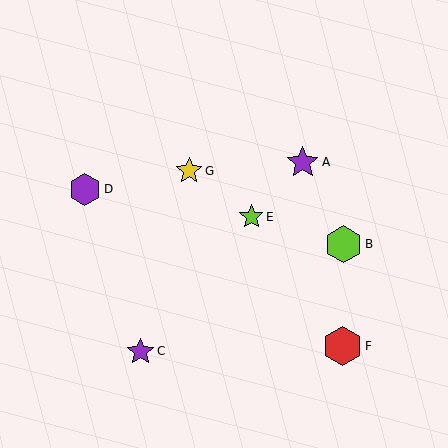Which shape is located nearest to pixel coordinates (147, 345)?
The purple star (labeled C) at (140, 351) is nearest to that location.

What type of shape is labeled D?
Shape D is a purple hexagon.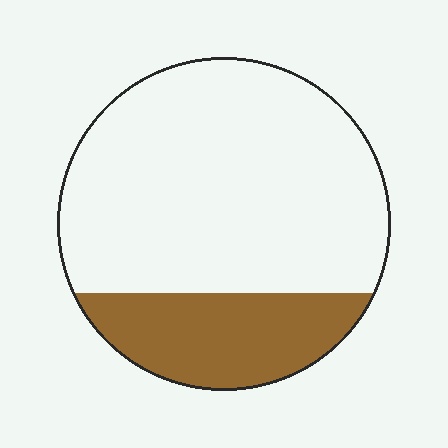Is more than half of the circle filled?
No.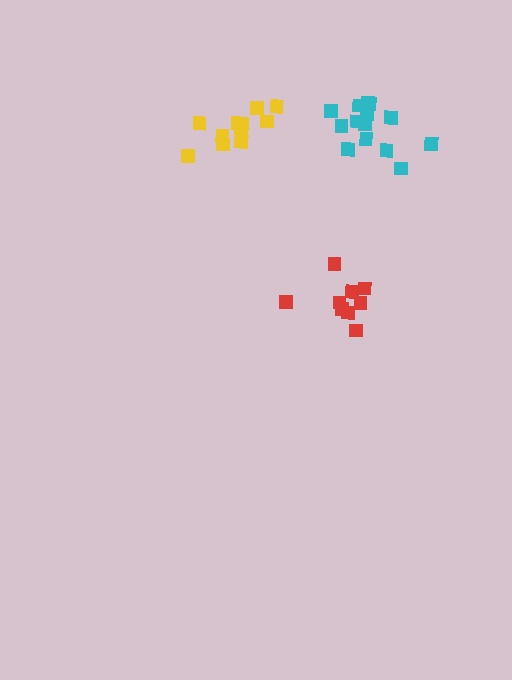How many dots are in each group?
Group 1: 11 dots, Group 2: 9 dots, Group 3: 14 dots (34 total).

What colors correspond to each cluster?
The clusters are colored: yellow, red, cyan.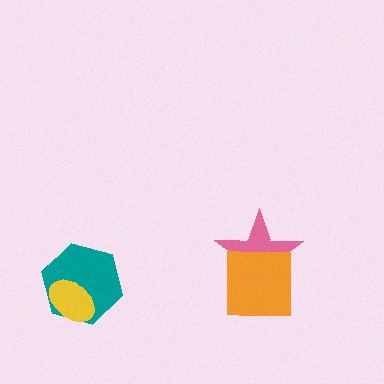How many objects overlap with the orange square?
1 object overlaps with the orange square.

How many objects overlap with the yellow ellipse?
1 object overlaps with the yellow ellipse.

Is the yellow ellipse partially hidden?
No, no other shape covers it.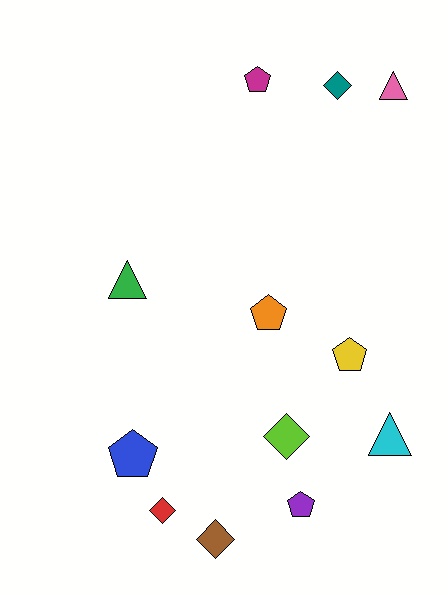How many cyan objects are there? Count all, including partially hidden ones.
There is 1 cyan object.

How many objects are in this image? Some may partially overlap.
There are 12 objects.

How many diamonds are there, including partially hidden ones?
There are 4 diamonds.